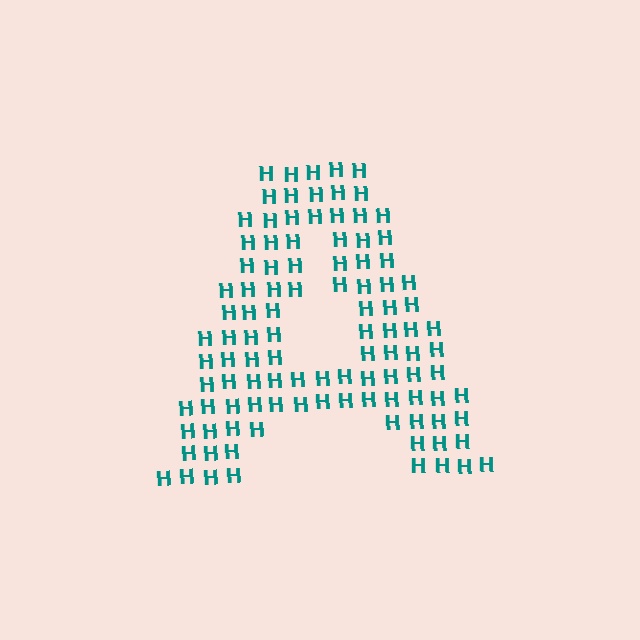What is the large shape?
The large shape is the letter A.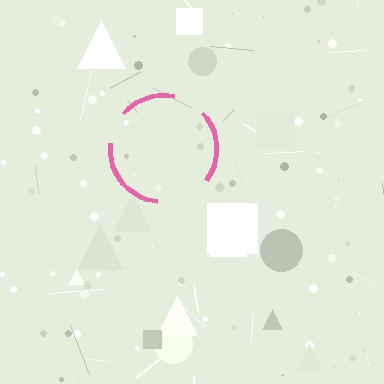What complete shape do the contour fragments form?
The contour fragments form a circle.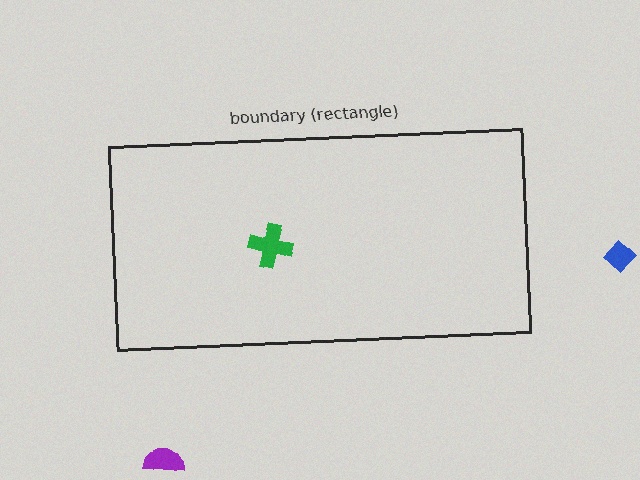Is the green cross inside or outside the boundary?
Inside.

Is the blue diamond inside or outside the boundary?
Outside.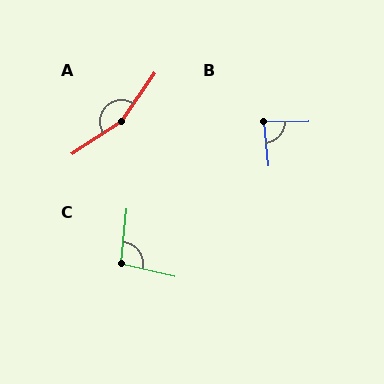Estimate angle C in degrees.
Approximately 98 degrees.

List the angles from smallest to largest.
B (84°), C (98°), A (158°).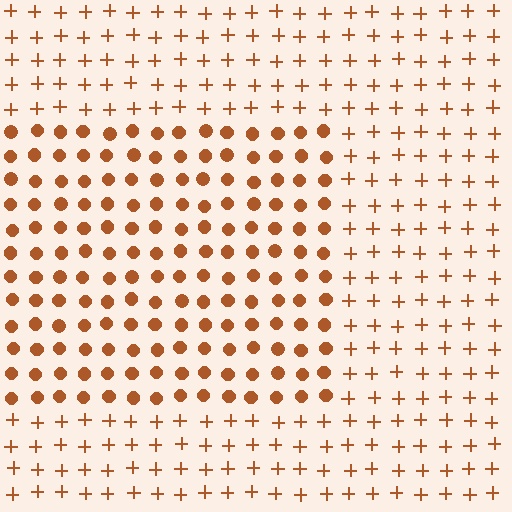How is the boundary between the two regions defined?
The boundary is defined by a change in element shape: circles inside vs. plus signs outside. All elements share the same color and spacing.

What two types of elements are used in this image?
The image uses circles inside the rectangle region and plus signs outside it.